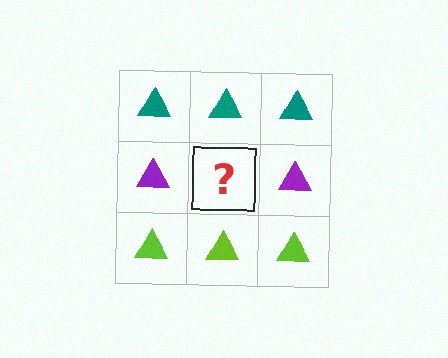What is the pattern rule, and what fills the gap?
The rule is that each row has a consistent color. The gap should be filled with a purple triangle.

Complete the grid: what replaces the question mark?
The question mark should be replaced with a purple triangle.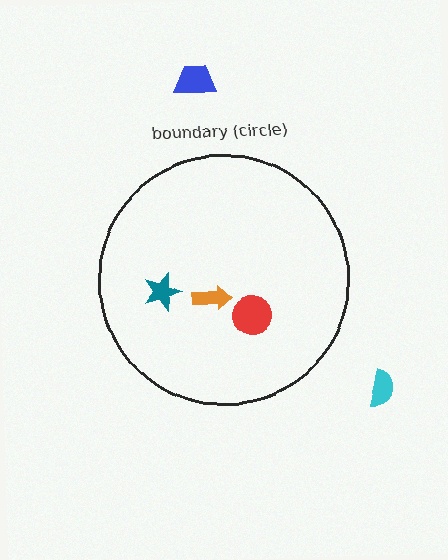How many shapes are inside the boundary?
3 inside, 2 outside.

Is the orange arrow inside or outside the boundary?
Inside.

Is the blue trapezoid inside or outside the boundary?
Outside.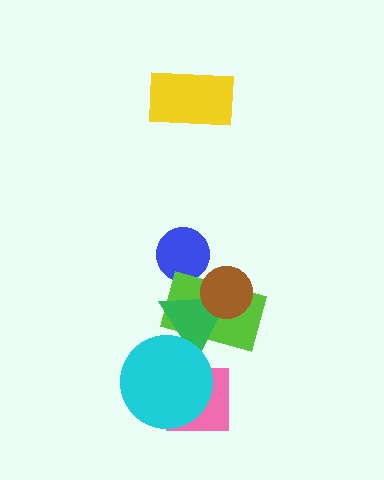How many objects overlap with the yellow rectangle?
0 objects overlap with the yellow rectangle.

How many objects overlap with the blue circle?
1 object overlaps with the blue circle.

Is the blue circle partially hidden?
Yes, it is partially covered by another shape.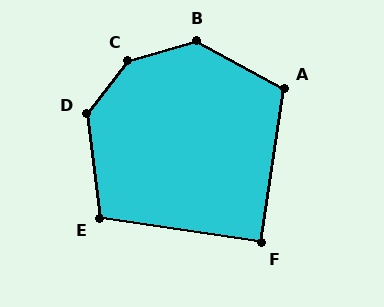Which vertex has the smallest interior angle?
F, at approximately 90 degrees.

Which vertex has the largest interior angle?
C, at approximately 144 degrees.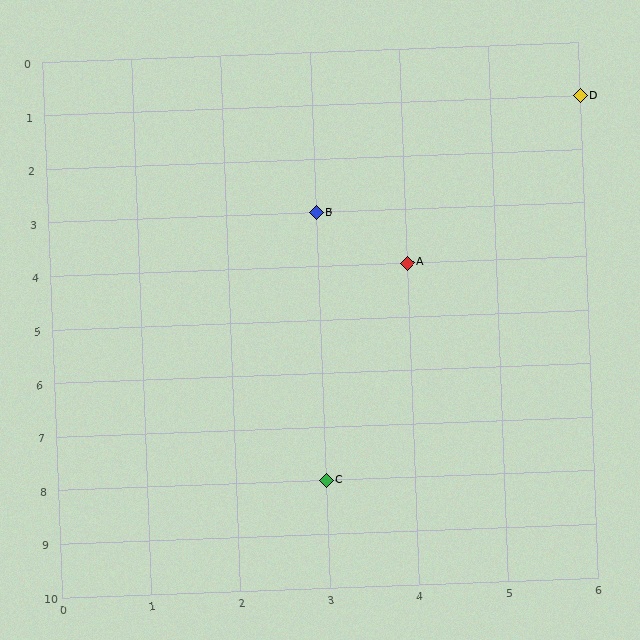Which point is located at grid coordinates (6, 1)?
Point D is at (6, 1).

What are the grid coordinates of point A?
Point A is at grid coordinates (4, 4).